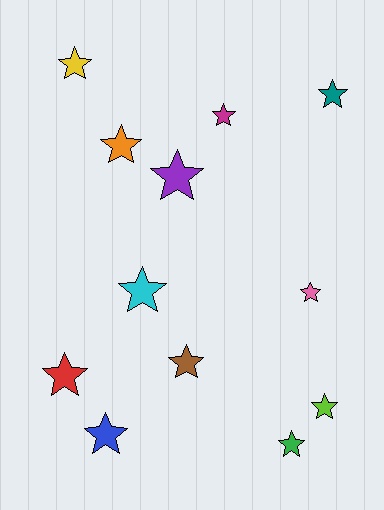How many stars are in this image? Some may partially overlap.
There are 12 stars.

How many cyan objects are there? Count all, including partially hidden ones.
There is 1 cyan object.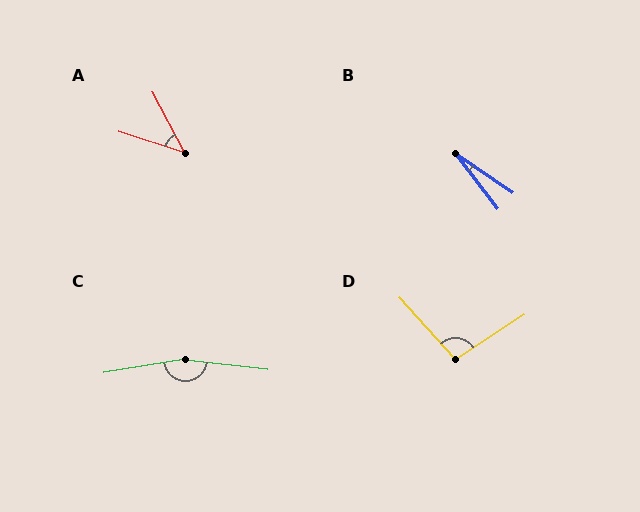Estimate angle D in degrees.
Approximately 99 degrees.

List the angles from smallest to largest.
B (17°), A (44°), D (99°), C (164°).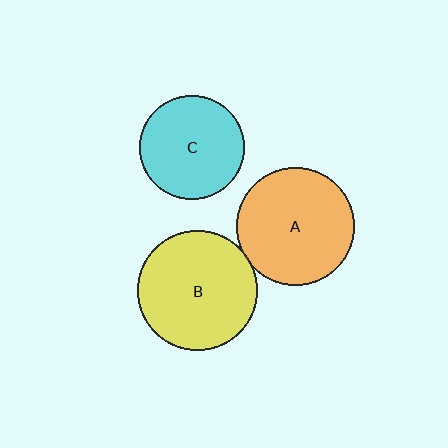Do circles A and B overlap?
Yes.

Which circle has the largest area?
Circle B (yellow).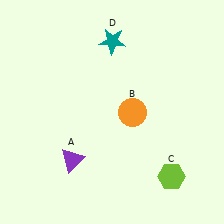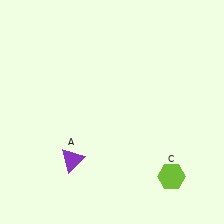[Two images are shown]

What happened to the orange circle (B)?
The orange circle (B) was removed in Image 2. It was in the bottom-right area of Image 1.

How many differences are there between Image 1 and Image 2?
There are 2 differences between the two images.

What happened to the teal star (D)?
The teal star (D) was removed in Image 2. It was in the top-right area of Image 1.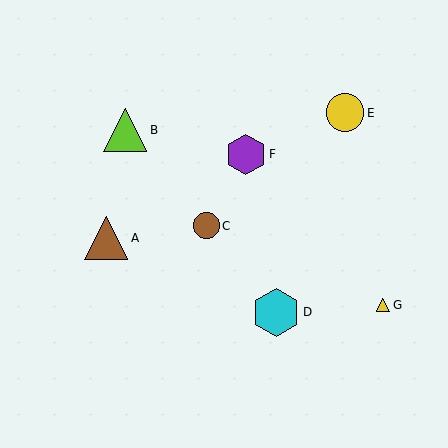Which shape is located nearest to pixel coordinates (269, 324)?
The cyan hexagon (labeled D) at (276, 312) is nearest to that location.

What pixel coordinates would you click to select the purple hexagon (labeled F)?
Click at (246, 154) to select the purple hexagon F.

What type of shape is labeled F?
Shape F is a purple hexagon.